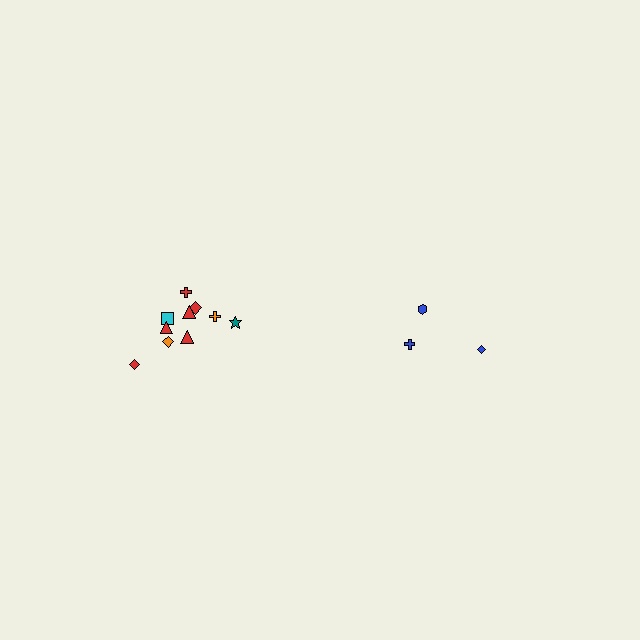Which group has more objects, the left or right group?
The left group.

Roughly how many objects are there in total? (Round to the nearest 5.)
Roughly 15 objects in total.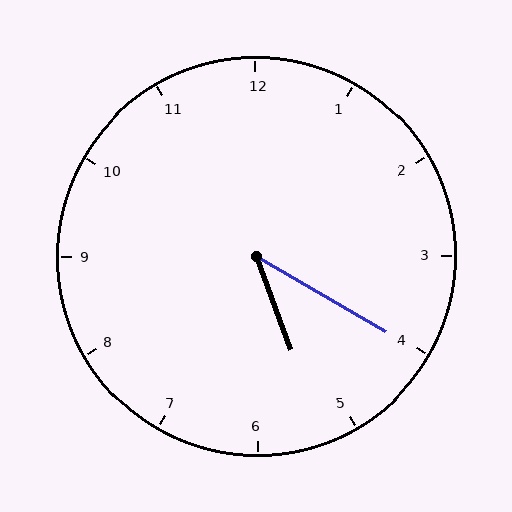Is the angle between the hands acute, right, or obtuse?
It is acute.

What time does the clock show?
5:20.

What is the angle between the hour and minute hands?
Approximately 40 degrees.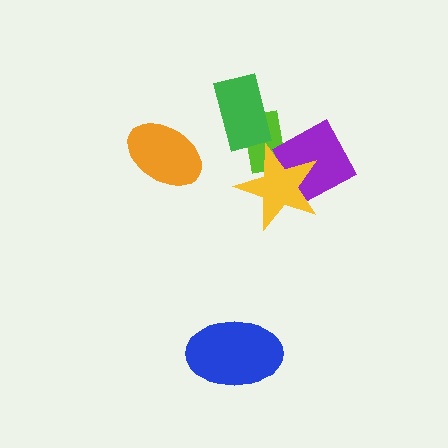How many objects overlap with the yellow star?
2 objects overlap with the yellow star.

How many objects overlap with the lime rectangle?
3 objects overlap with the lime rectangle.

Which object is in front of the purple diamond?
The yellow star is in front of the purple diamond.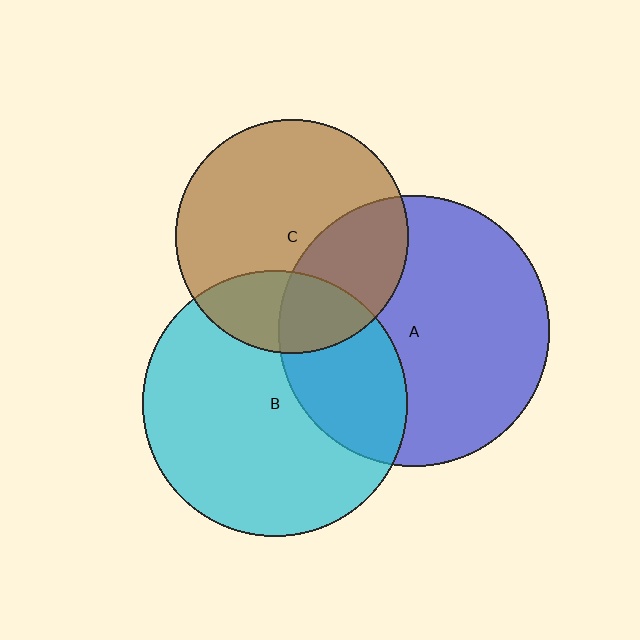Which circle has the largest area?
Circle A (blue).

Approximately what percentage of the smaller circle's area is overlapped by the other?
Approximately 30%.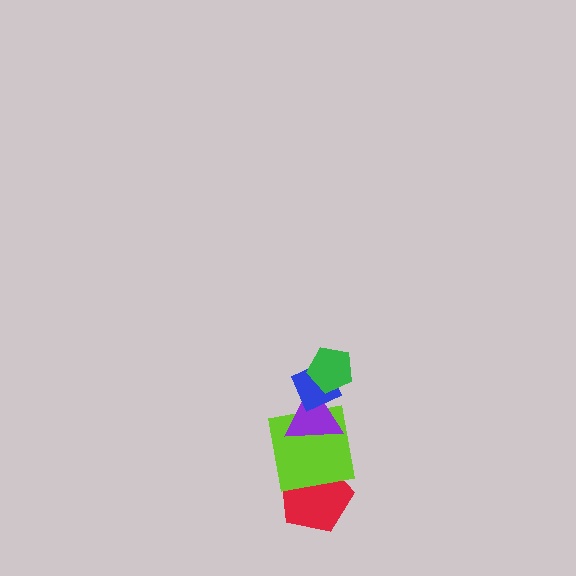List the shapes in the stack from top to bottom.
From top to bottom: the green pentagon, the blue diamond, the purple triangle, the lime square, the red pentagon.